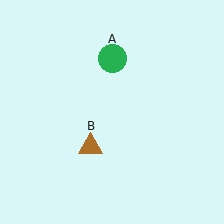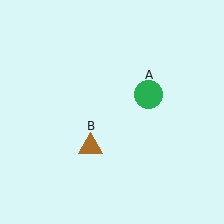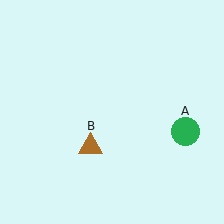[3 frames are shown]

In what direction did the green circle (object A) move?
The green circle (object A) moved down and to the right.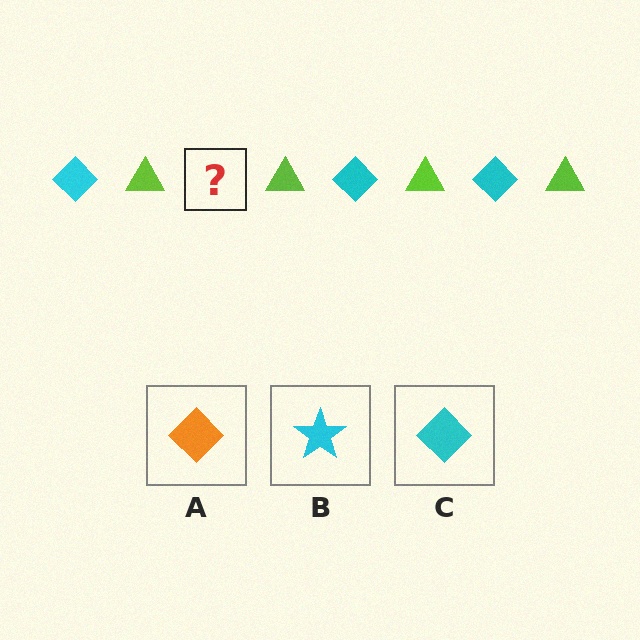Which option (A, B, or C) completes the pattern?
C.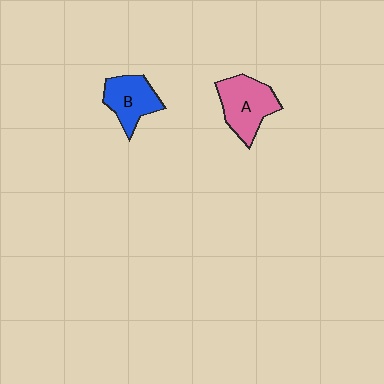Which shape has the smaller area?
Shape B (blue).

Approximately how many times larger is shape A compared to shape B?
Approximately 1.2 times.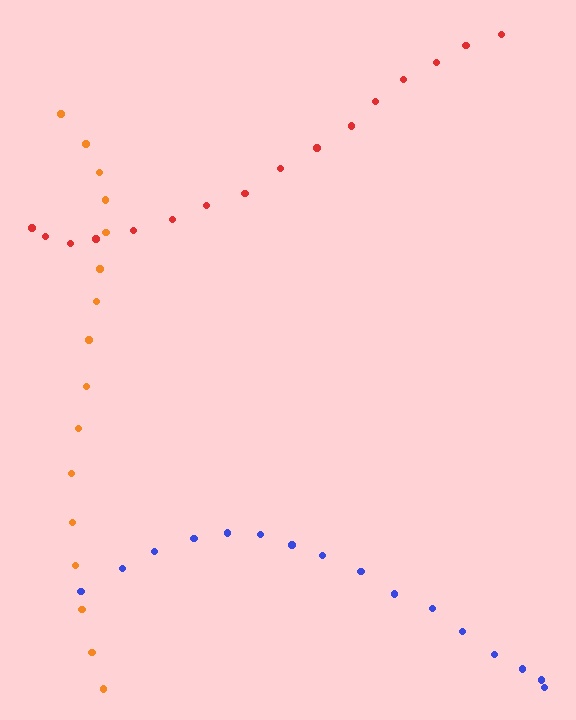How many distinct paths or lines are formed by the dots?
There are 3 distinct paths.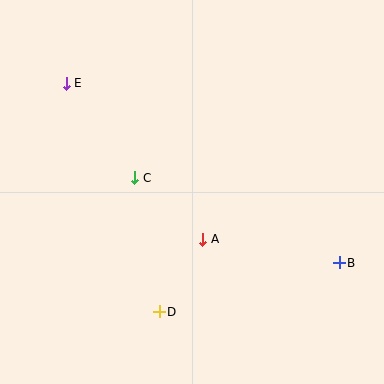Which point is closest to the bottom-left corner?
Point D is closest to the bottom-left corner.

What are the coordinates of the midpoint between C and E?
The midpoint between C and E is at (100, 131).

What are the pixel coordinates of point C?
Point C is at (135, 178).